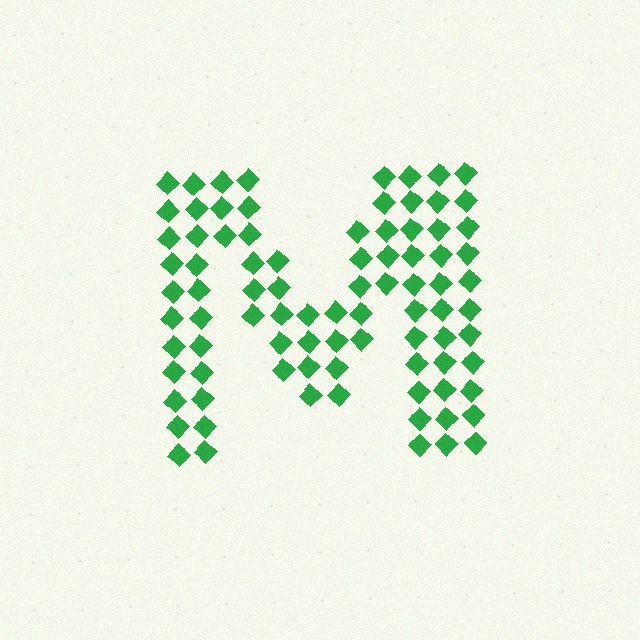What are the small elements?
The small elements are diamonds.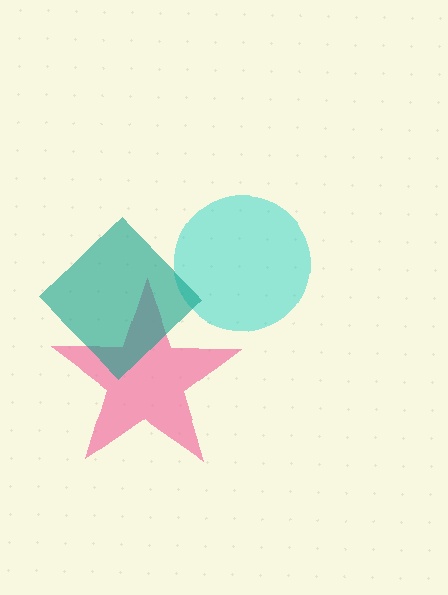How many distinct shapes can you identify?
There are 3 distinct shapes: a pink star, a cyan circle, a teal diamond.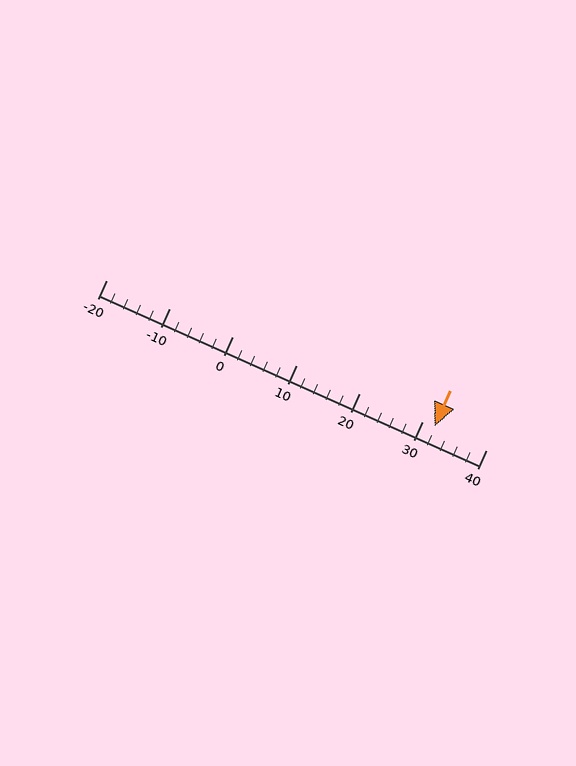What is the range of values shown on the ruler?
The ruler shows values from -20 to 40.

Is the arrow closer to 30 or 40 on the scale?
The arrow is closer to 30.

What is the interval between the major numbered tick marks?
The major tick marks are spaced 10 units apart.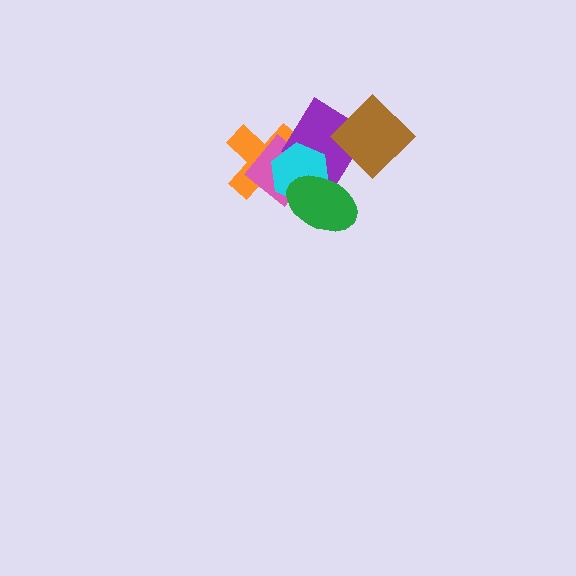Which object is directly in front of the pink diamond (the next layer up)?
The purple diamond is directly in front of the pink diamond.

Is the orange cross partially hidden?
Yes, it is partially covered by another shape.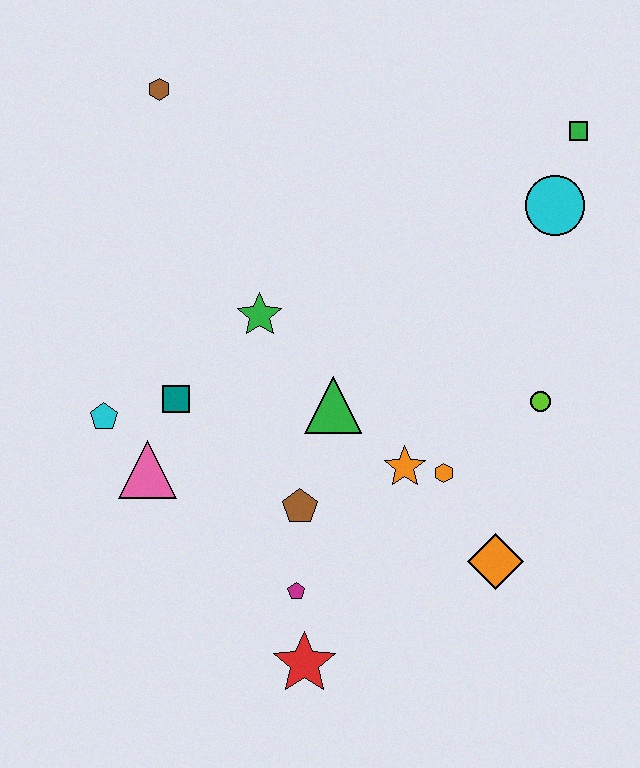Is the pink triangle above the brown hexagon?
No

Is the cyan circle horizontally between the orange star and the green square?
Yes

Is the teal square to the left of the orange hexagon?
Yes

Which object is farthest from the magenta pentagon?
The green square is farthest from the magenta pentagon.